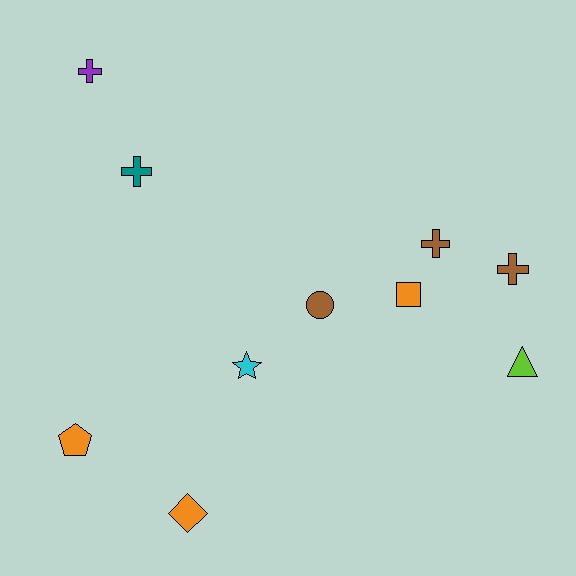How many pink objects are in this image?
There are no pink objects.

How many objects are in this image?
There are 10 objects.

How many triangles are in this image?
There is 1 triangle.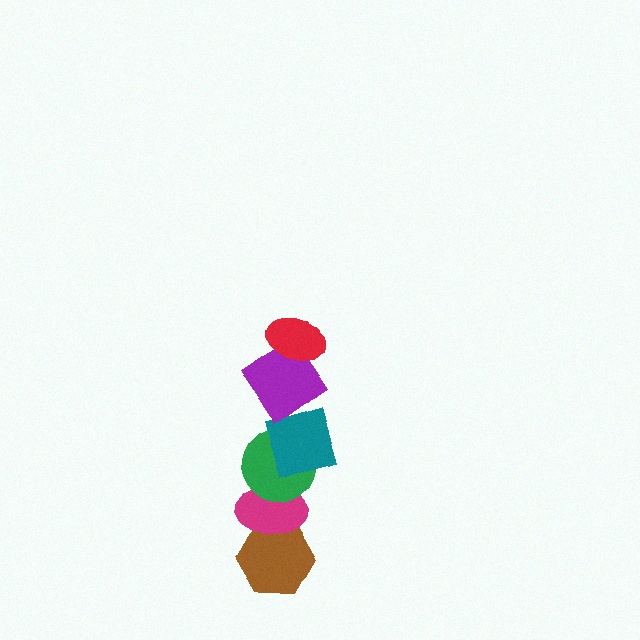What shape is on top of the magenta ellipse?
The green circle is on top of the magenta ellipse.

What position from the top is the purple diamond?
The purple diamond is 2nd from the top.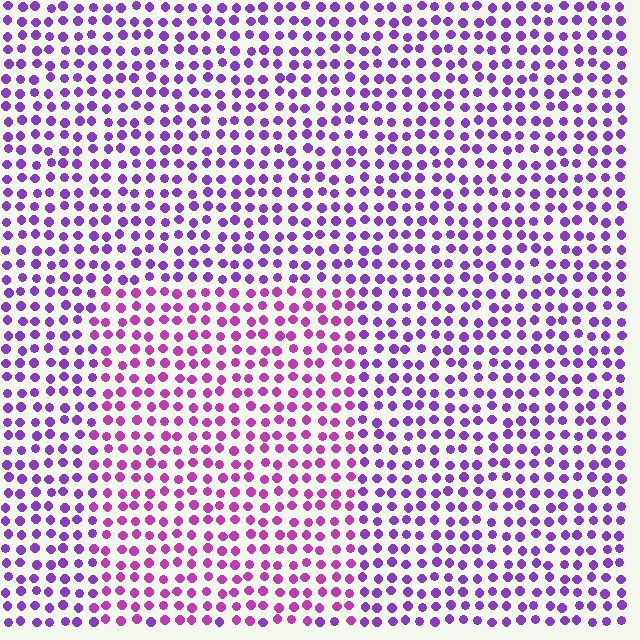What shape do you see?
I see a rectangle.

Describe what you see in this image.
The image is filled with small purple elements in a uniform arrangement. A rectangle-shaped region is visible where the elements are tinted to a slightly different hue, forming a subtle color boundary.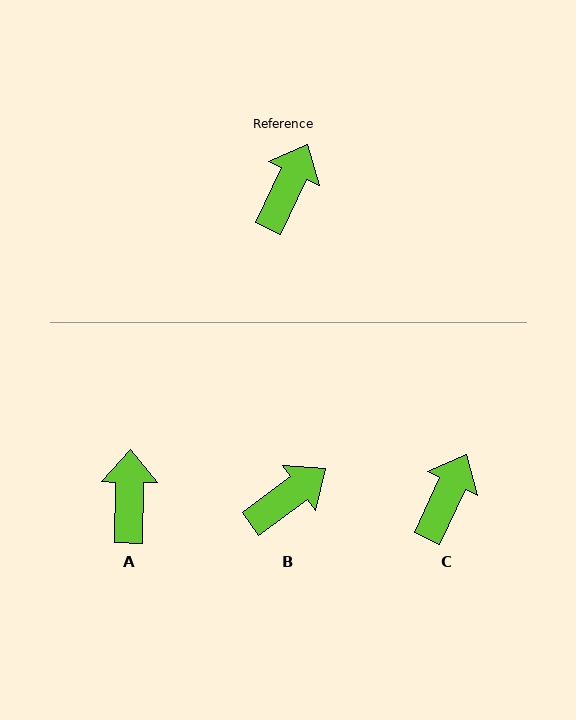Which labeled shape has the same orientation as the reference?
C.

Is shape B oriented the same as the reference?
No, it is off by about 29 degrees.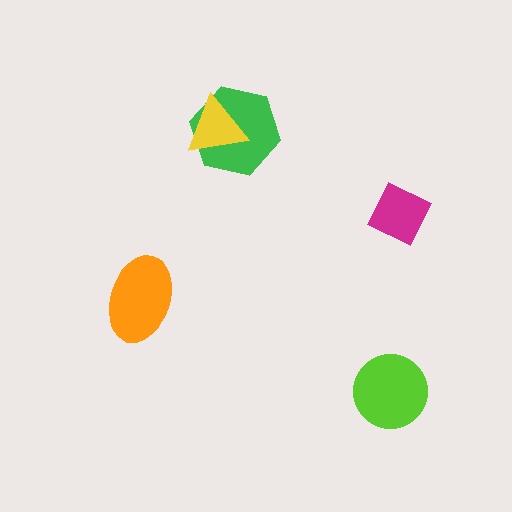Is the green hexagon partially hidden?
Yes, it is partially covered by another shape.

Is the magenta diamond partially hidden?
No, no other shape covers it.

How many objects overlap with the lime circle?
0 objects overlap with the lime circle.